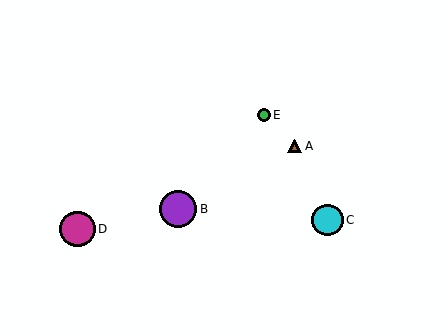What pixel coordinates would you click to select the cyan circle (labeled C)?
Click at (327, 220) to select the cyan circle C.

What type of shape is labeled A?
Shape A is a brown triangle.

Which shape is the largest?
The purple circle (labeled B) is the largest.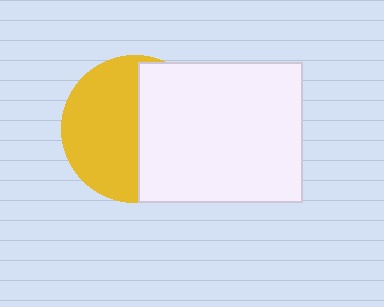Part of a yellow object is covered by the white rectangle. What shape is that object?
It is a circle.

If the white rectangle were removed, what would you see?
You would see the complete yellow circle.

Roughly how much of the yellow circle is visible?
About half of it is visible (roughly 53%).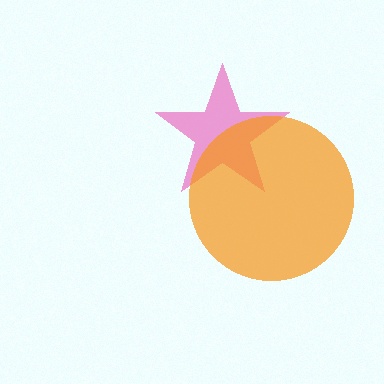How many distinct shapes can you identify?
There are 2 distinct shapes: a pink star, an orange circle.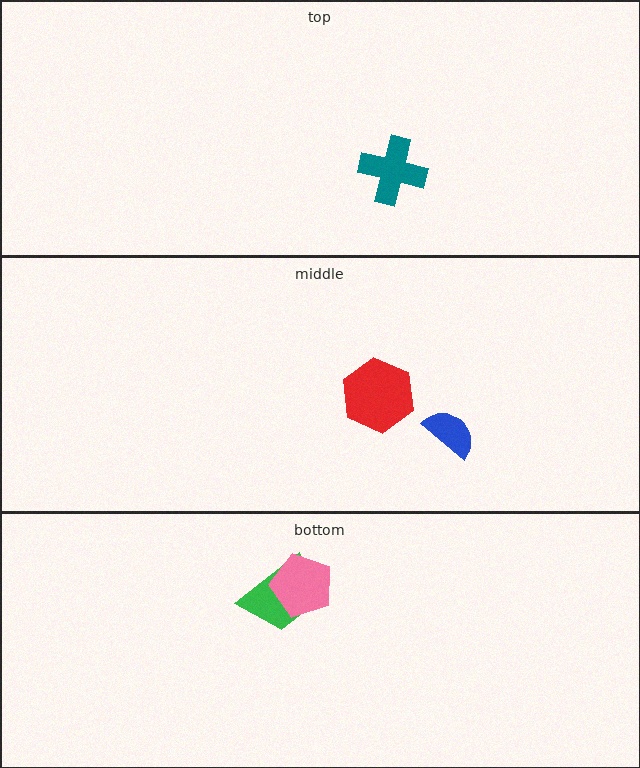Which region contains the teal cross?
The top region.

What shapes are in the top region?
The teal cross.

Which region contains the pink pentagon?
The bottom region.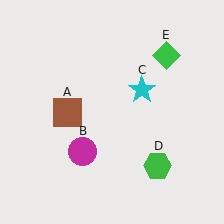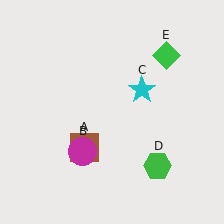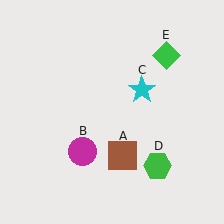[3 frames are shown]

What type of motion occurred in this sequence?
The brown square (object A) rotated counterclockwise around the center of the scene.